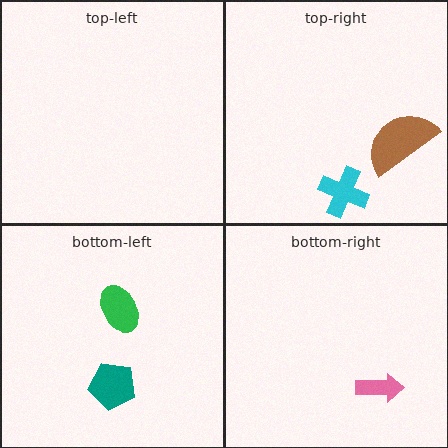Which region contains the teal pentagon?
The bottom-left region.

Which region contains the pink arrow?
The bottom-right region.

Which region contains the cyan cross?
The top-right region.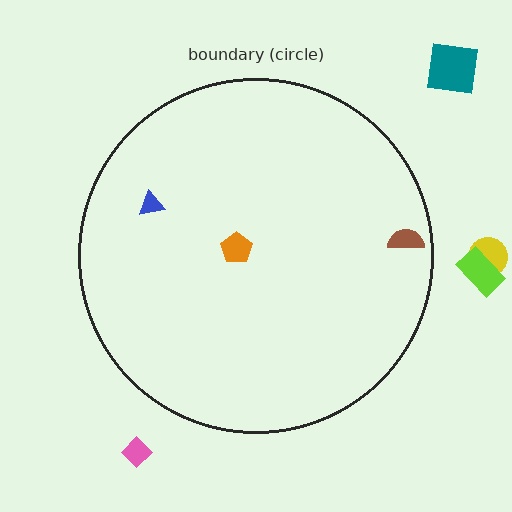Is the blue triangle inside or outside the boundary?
Inside.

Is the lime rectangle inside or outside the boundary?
Outside.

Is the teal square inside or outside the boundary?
Outside.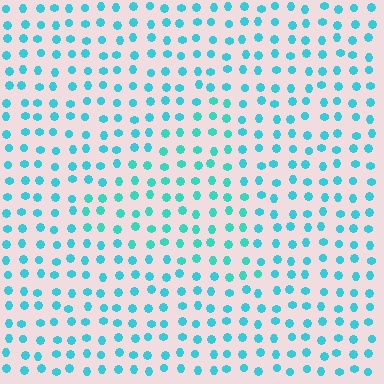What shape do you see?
I see a triangle.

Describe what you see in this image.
The image is filled with small cyan elements in a uniform arrangement. A triangle-shaped region is visible where the elements are tinted to a slightly different hue, forming a subtle color boundary.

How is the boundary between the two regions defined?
The boundary is defined purely by a slight shift in hue (about 15 degrees). Spacing, size, and orientation are identical on both sides.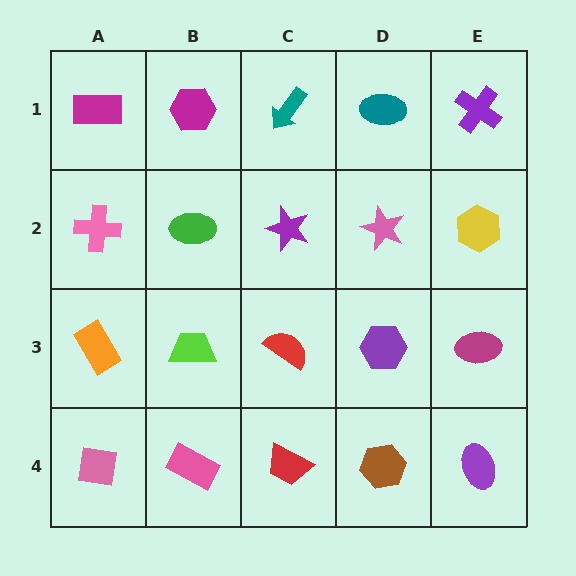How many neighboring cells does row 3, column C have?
4.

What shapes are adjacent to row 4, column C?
A red semicircle (row 3, column C), a pink rectangle (row 4, column B), a brown hexagon (row 4, column D).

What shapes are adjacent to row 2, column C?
A teal arrow (row 1, column C), a red semicircle (row 3, column C), a green ellipse (row 2, column B), a pink star (row 2, column D).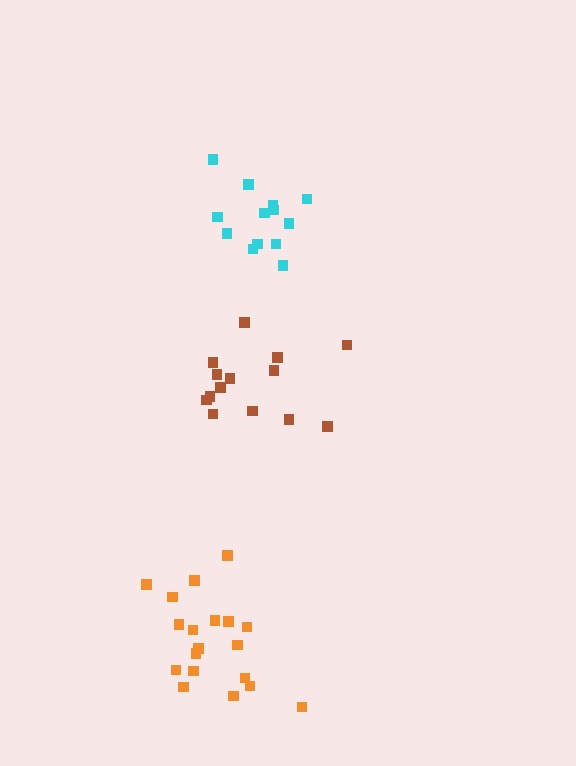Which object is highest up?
The cyan cluster is topmost.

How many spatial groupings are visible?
There are 3 spatial groupings.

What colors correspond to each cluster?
The clusters are colored: brown, cyan, orange.